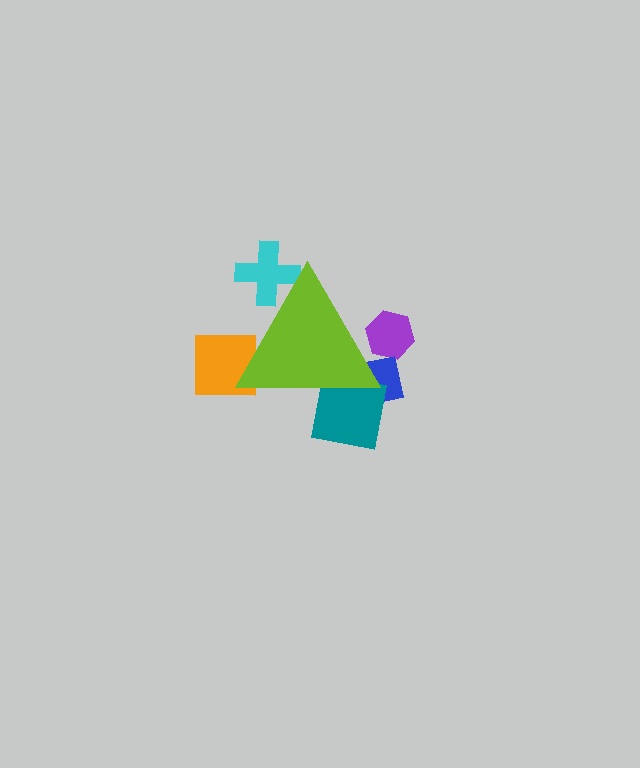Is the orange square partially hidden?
Yes, the orange square is partially hidden behind the lime triangle.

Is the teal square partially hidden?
Yes, the teal square is partially hidden behind the lime triangle.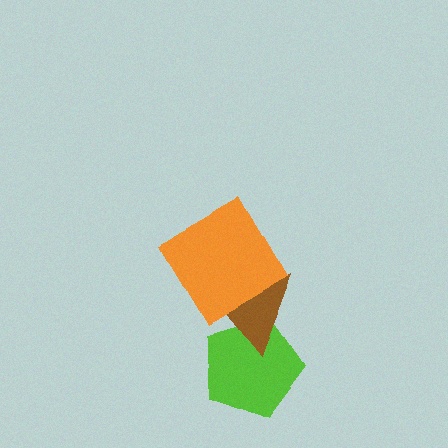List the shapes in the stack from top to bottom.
From top to bottom: the orange diamond, the brown triangle, the lime pentagon.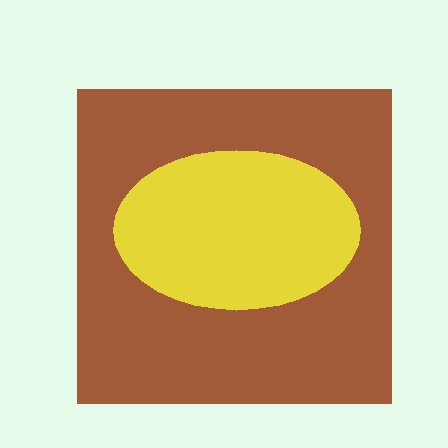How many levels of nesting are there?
2.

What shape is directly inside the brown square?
The yellow ellipse.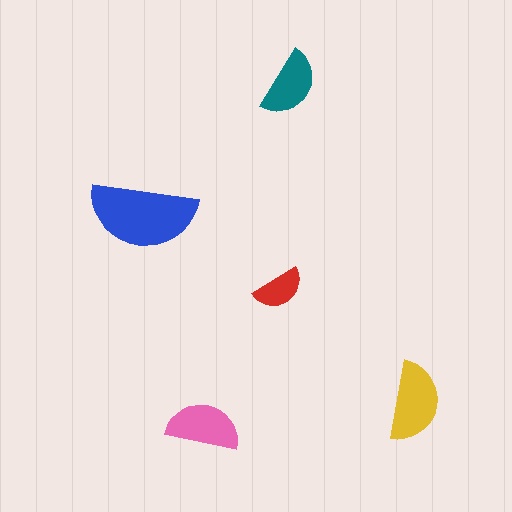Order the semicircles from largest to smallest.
the blue one, the yellow one, the pink one, the teal one, the red one.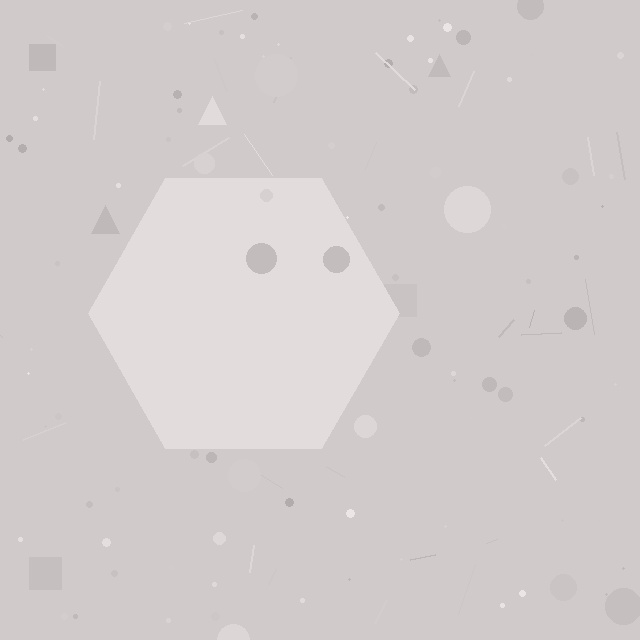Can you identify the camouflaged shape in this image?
The camouflaged shape is a hexagon.